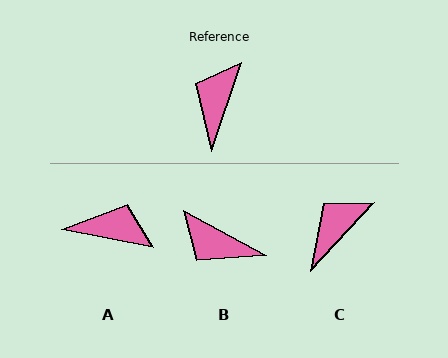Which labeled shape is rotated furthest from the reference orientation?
A, about 83 degrees away.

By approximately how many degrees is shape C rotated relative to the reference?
Approximately 24 degrees clockwise.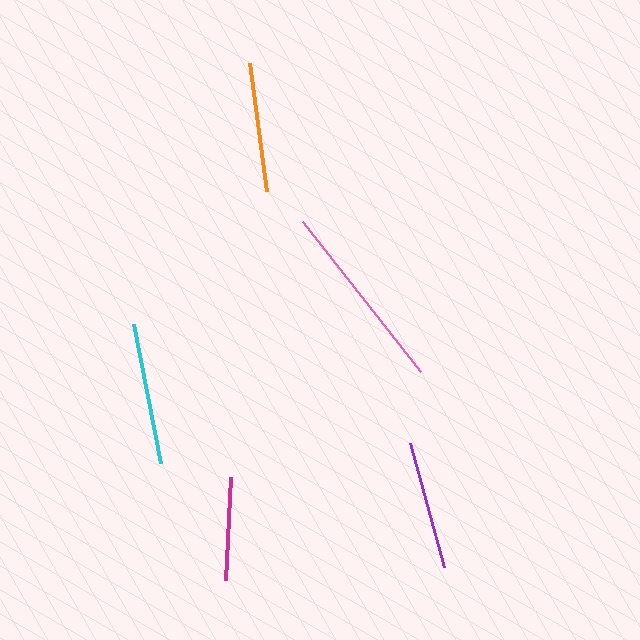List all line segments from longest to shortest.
From longest to shortest: pink, cyan, orange, purple, magenta.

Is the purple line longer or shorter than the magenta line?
The purple line is longer than the magenta line.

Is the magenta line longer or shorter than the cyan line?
The cyan line is longer than the magenta line.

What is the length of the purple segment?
The purple segment is approximately 129 pixels long.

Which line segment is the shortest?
The magenta line is the shortest at approximately 103 pixels.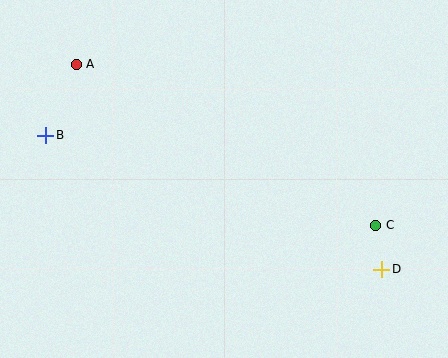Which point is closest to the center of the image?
Point C at (376, 225) is closest to the center.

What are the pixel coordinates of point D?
Point D is at (382, 269).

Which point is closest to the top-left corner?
Point A is closest to the top-left corner.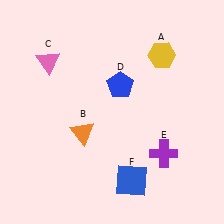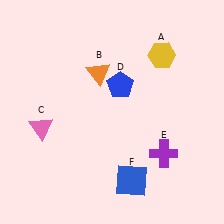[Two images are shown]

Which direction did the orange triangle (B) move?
The orange triangle (B) moved up.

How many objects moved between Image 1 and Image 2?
2 objects moved between the two images.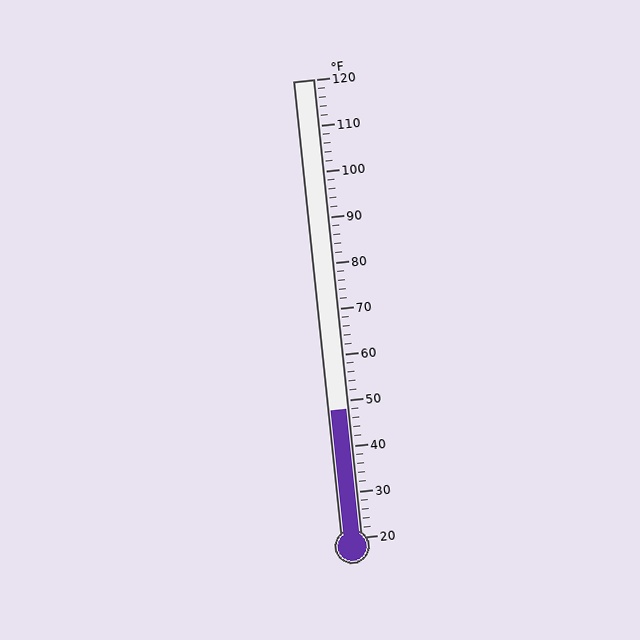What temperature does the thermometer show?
The thermometer shows approximately 48°F.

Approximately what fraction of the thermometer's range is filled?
The thermometer is filled to approximately 30% of its range.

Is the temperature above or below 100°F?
The temperature is below 100°F.